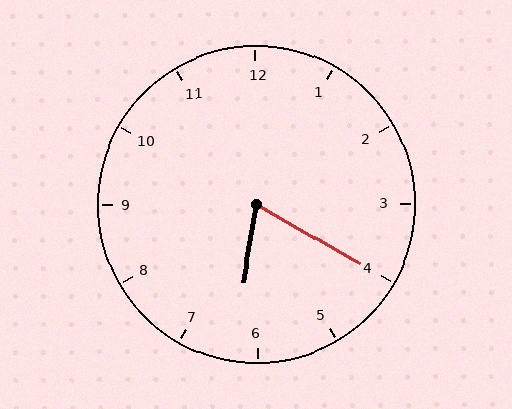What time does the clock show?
6:20.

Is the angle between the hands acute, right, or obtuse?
It is acute.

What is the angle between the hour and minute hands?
Approximately 70 degrees.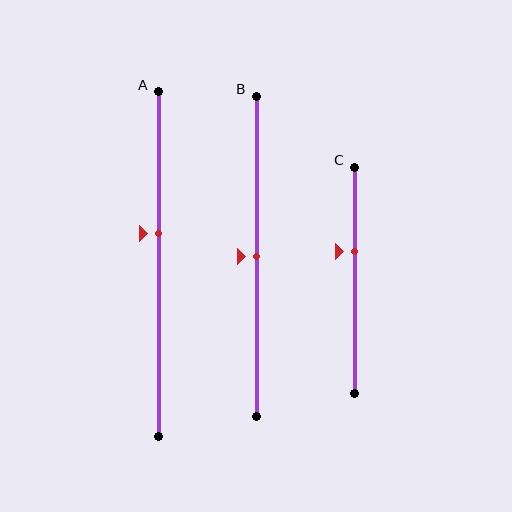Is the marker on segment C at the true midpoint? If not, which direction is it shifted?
No, the marker on segment C is shifted upward by about 13% of the segment length.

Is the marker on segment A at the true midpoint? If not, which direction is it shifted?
No, the marker on segment A is shifted upward by about 9% of the segment length.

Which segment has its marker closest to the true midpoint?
Segment B has its marker closest to the true midpoint.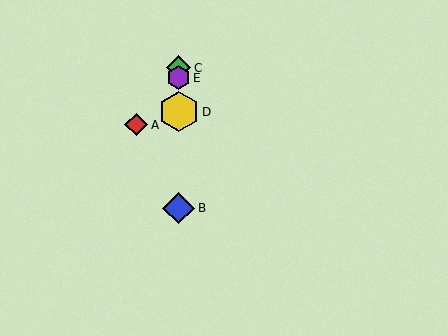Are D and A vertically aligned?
No, D is at x≈179 and A is at x≈136.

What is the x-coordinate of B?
Object B is at x≈179.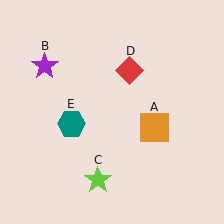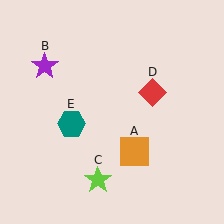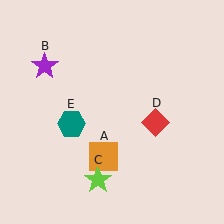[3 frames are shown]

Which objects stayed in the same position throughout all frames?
Purple star (object B) and lime star (object C) and teal hexagon (object E) remained stationary.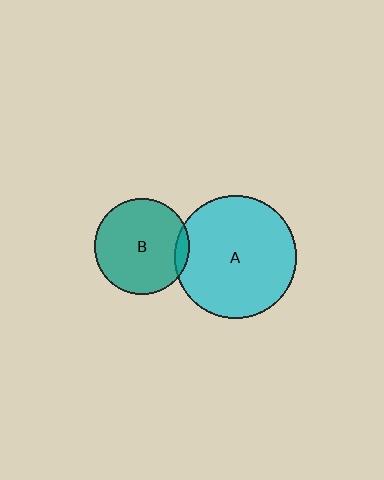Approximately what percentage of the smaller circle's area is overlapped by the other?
Approximately 10%.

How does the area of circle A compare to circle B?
Approximately 1.6 times.